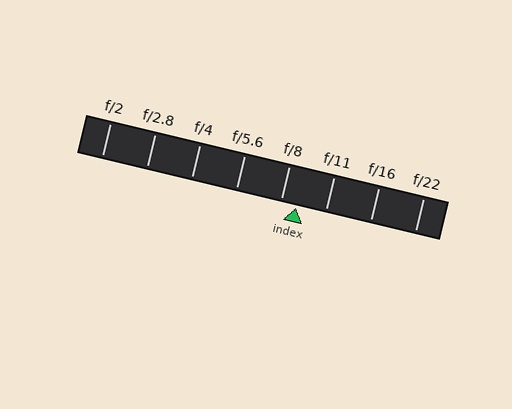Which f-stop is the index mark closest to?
The index mark is closest to f/8.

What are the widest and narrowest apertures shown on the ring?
The widest aperture shown is f/2 and the narrowest is f/22.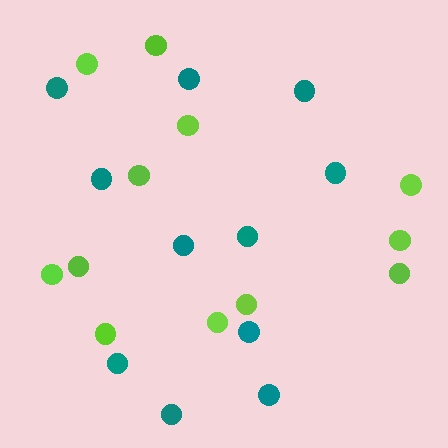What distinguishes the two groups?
There are 2 groups: one group of lime circles (12) and one group of teal circles (11).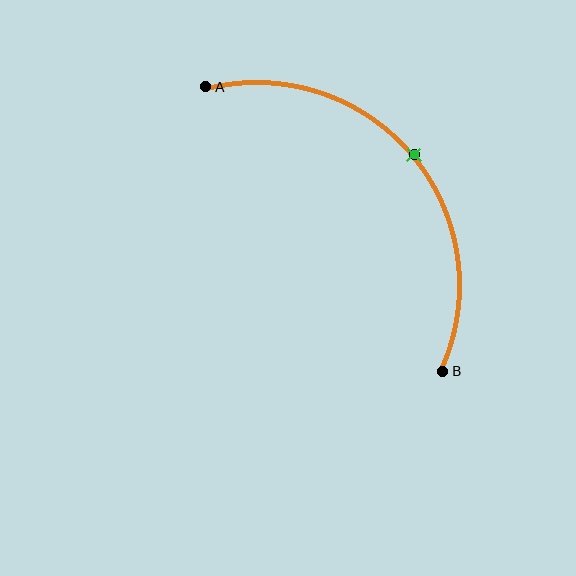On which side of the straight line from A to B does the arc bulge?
The arc bulges above and to the right of the straight line connecting A and B.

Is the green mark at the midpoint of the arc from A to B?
Yes. The green mark lies on the arc at equal arc-length from both A and B — it is the arc midpoint.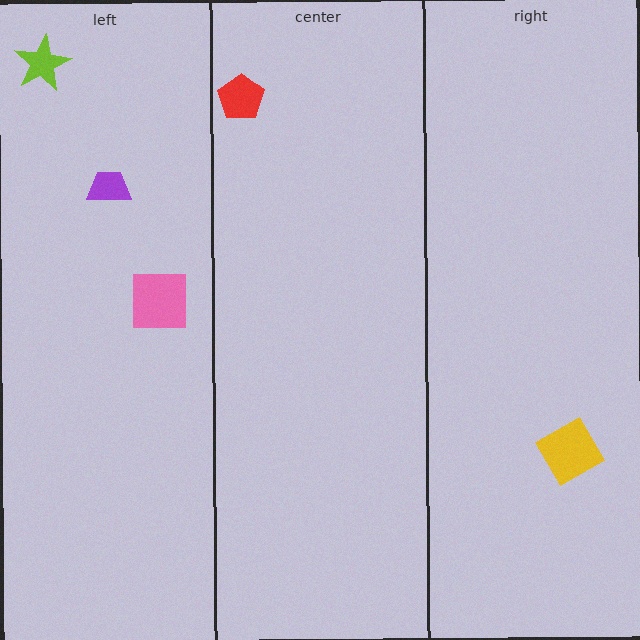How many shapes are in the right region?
1.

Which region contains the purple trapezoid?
The left region.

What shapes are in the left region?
The lime star, the pink square, the purple trapezoid.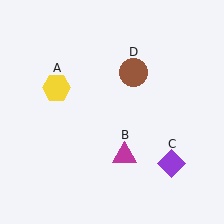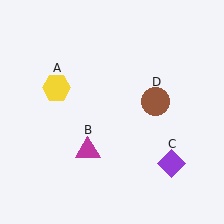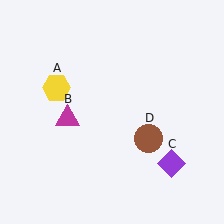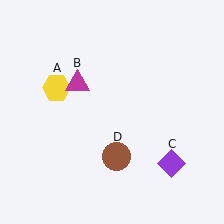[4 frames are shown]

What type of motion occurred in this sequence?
The magenta triangle (object B), brown circle (object D) rotated clockwise around the center of the scene.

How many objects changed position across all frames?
2 objects changed position: magenta triangle (object B), brown circle (object D).